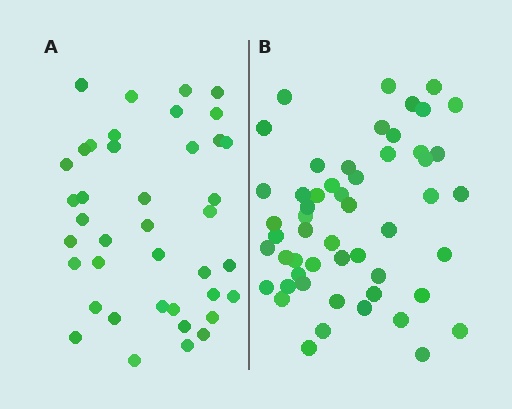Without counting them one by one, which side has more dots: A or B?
Region B (the right region) has more dots.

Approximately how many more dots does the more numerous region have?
Region B has approximately 15 more dots than region A.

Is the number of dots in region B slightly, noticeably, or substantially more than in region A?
Region B has noticeably more, but not dramatically so. The ratio is roughly 1.3 to 1.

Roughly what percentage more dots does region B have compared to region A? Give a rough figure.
About 30% more.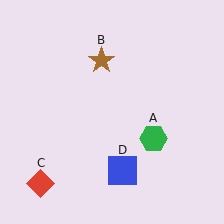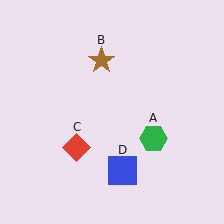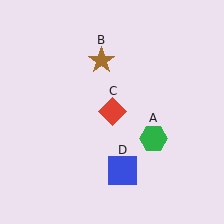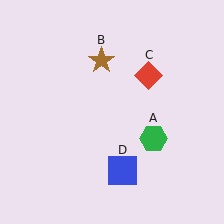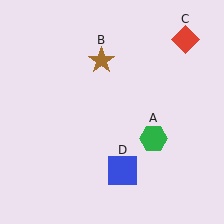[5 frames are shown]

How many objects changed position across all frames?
1 object changed position: red diamond (object C).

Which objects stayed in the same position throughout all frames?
Green hexagon (object A) and brown star (object B) and blue square (object D) remained stationary.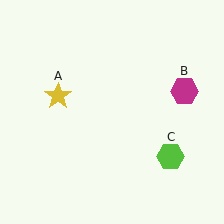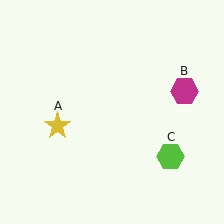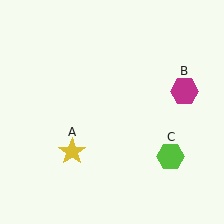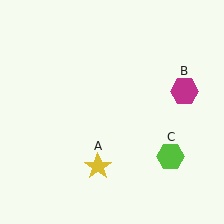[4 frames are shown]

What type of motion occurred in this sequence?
The yellow star (object A) rotated counterclockwise around the center of the scene.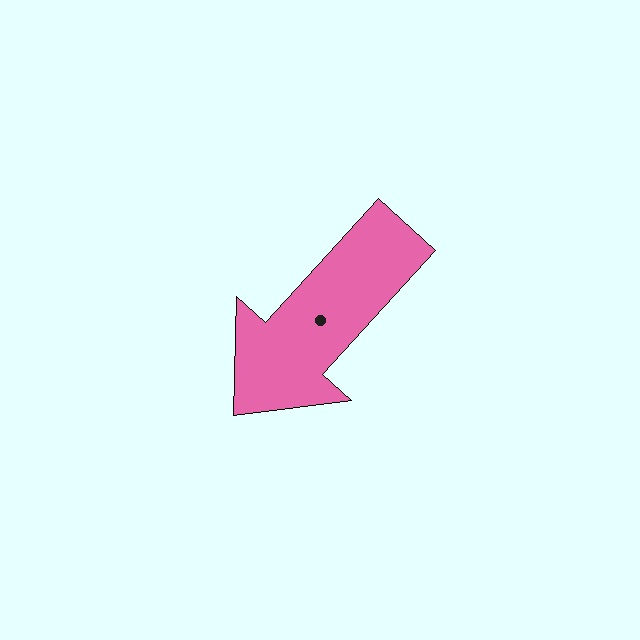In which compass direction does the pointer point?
Southwest.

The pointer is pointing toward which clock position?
Roughly 7 o'clock.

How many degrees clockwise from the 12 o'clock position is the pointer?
Approximately 222 degrees.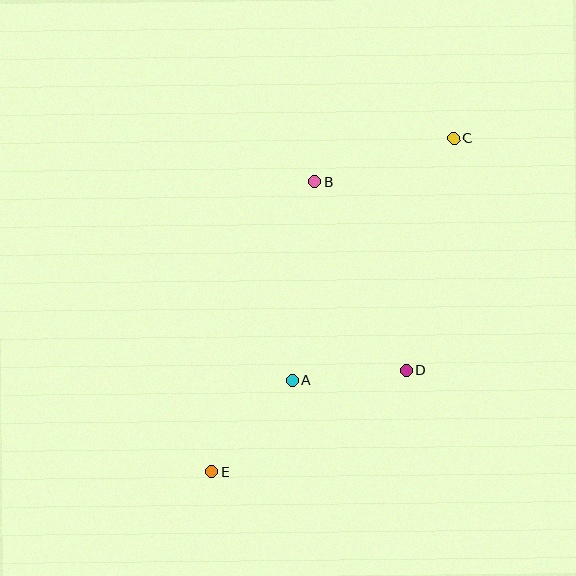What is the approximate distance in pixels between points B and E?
The distance between B and E is approximately 308 pixels.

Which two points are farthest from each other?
Points C and E are farthest from each other.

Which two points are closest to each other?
Points A and D are closest to each other.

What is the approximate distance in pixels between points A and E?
The distance between A and E is approximately 122 pixels.